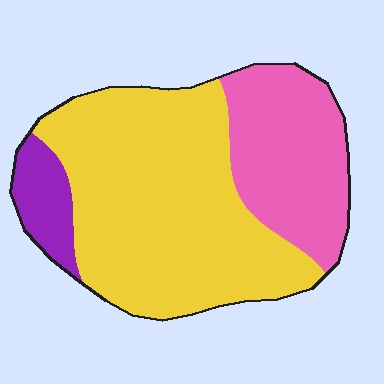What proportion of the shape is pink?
Pink covers around 30% of the shape.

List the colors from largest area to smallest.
From largest to smallest: yellow, pink, purple.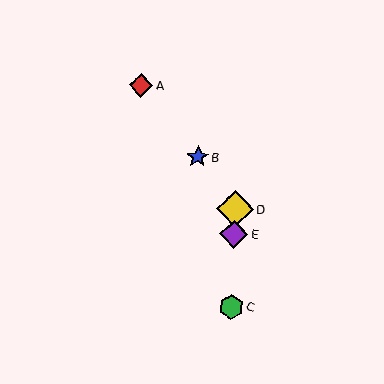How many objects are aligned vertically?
3 objects (C, D, E) are aligned vertically.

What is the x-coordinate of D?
Object D is at x≈235.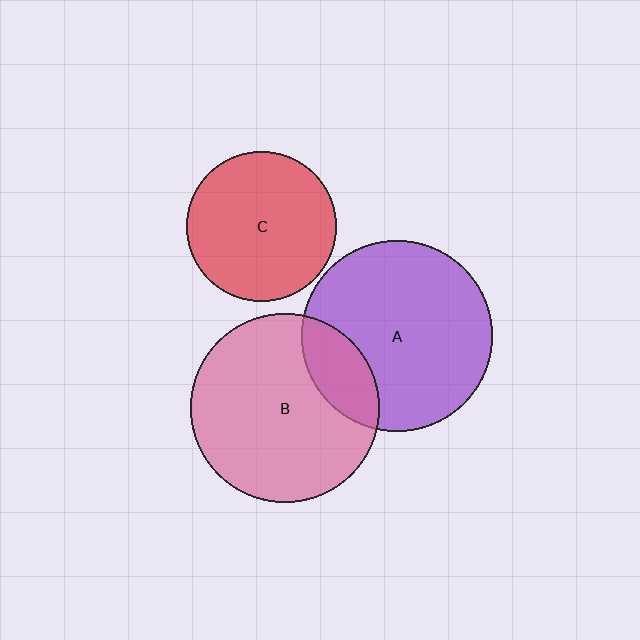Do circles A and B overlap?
Yes.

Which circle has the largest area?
Circle A (purple).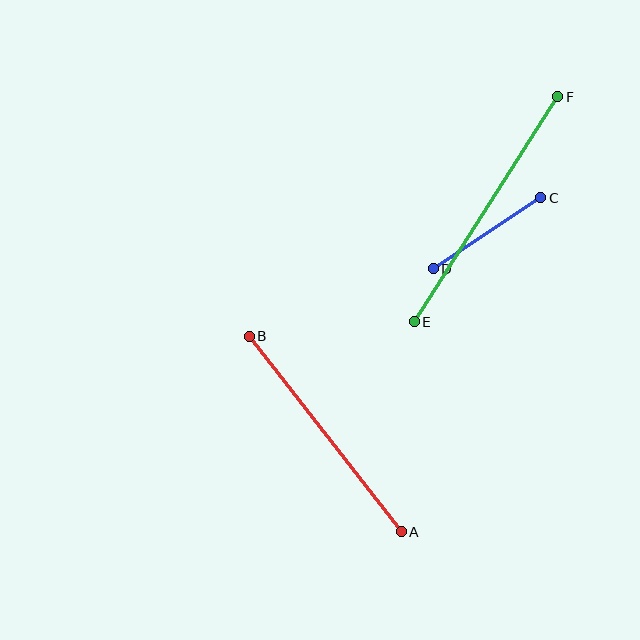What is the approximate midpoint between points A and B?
The midpoint is at approximately (325, 434) pixels.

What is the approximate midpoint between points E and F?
The midpoint is at approximately (486, 209) pixels.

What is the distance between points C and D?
The distance is approximately 129 pixels.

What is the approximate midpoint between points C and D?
The midpoint is at approximately (487, 233) pixels.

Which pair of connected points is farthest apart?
Points E and F are farthest apart.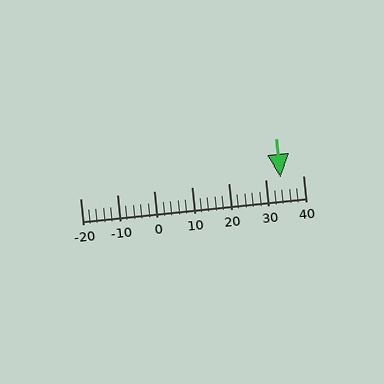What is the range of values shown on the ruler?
The ruler shows values from -20 to 40.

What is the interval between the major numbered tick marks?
The major tick marks are spaced 10 units apart.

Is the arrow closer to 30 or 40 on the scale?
The arrow is closer to 30.